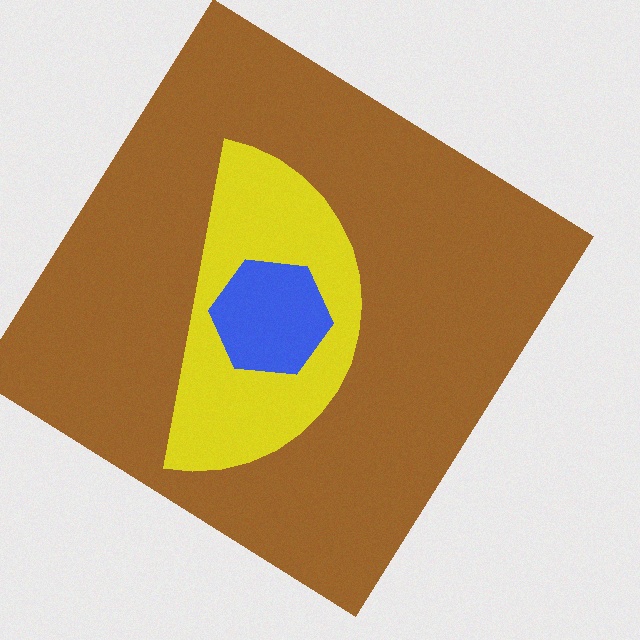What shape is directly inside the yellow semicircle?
The blue hexagon.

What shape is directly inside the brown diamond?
The yellow semicircle.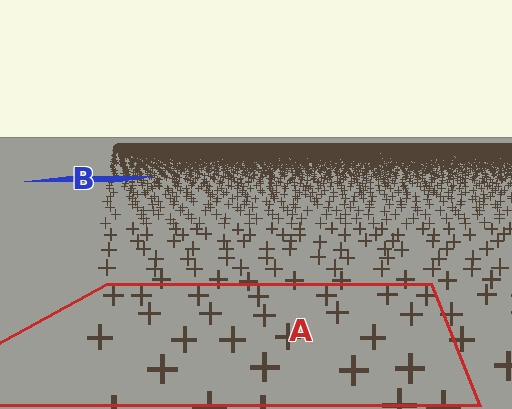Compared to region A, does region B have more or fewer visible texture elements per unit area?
Region B has more texture elements per unit area — they are packed more densely because it is farther away.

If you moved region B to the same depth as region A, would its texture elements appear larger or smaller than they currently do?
They would appear larger. At a closer depth, the same texture elements are projected at a bigger on-screen size.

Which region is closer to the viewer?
Region A is closer. The texture elements there are larger and more spread out.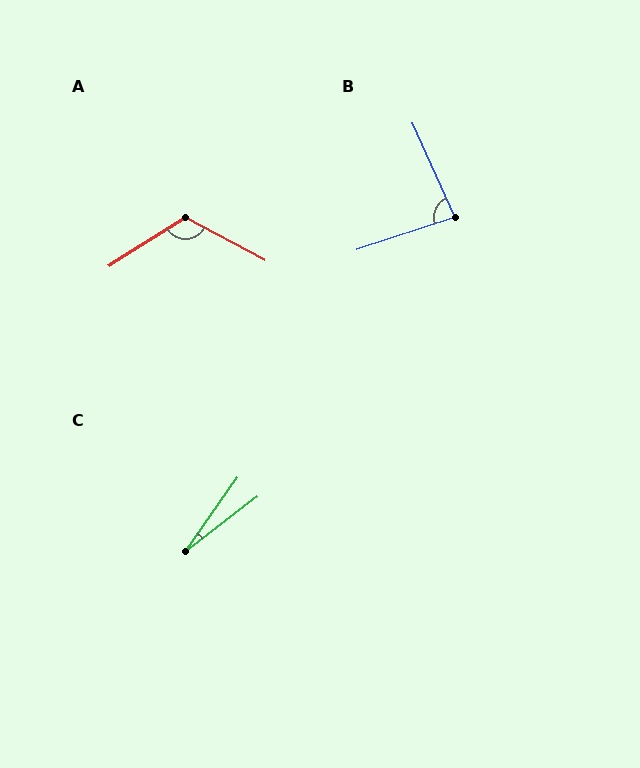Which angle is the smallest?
C, at approximately 17 degrees.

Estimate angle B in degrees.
Approximately 84 degrees.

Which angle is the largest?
A, at approximately 119 degrees.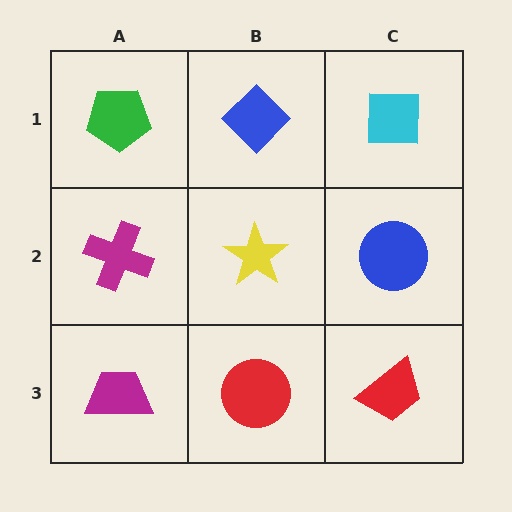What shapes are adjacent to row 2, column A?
A green pentagon (row 1, column A), a magenta trapezoid (row 3, column A), a yellow star (row 2, column B).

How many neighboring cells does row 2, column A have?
3.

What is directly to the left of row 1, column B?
A green pentagon.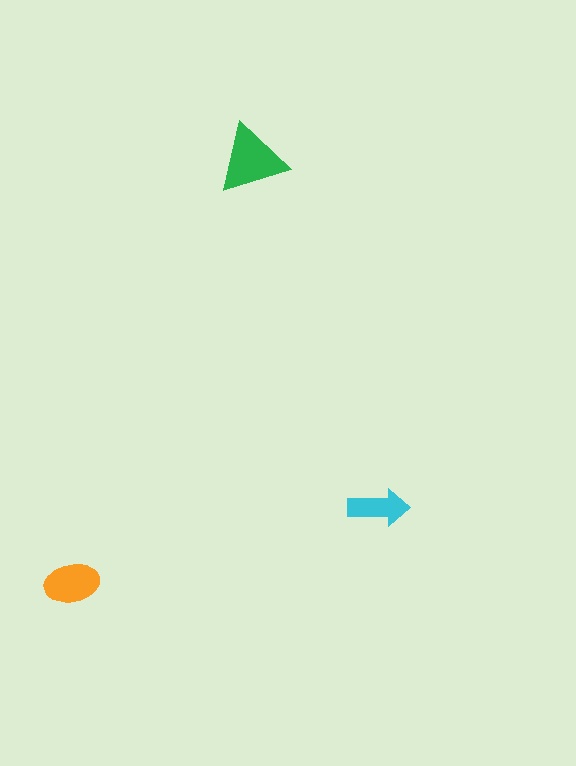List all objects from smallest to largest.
The cyan arrow, the orange ellipse, the green triangle.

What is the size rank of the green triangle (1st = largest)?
1st.